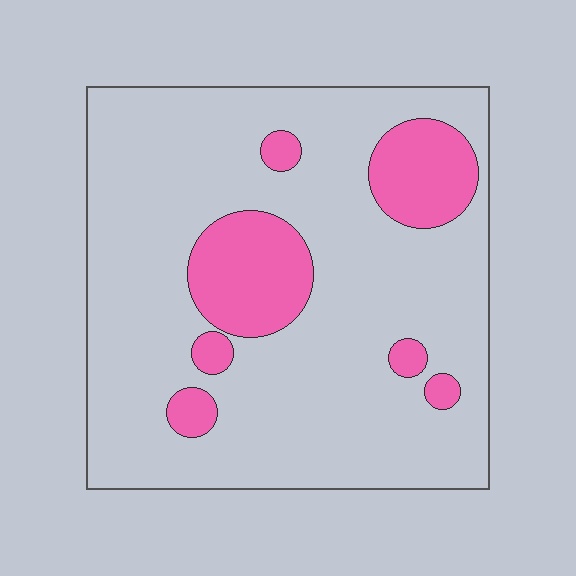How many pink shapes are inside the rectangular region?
7.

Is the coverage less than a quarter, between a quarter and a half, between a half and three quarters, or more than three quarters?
Less than a quarter.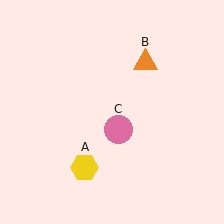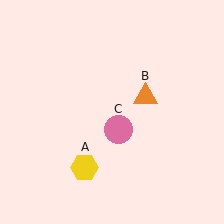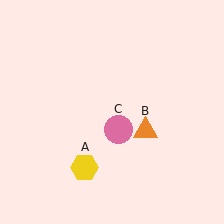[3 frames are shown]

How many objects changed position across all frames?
1 object changed position: orange triangle (object B).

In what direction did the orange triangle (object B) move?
The orange triangle (object B) moved down.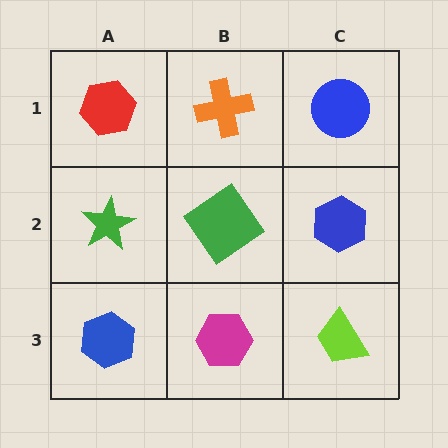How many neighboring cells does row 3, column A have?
2.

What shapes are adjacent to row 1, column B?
A green diamond (row 2, column B), a red hexagon (row 1, column A), a blue circle (row 1, column C).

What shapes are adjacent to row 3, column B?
A green diamond (row 2, column B), a blue hexagon (row 3, column A), a lime trapezoid (row 3, column C).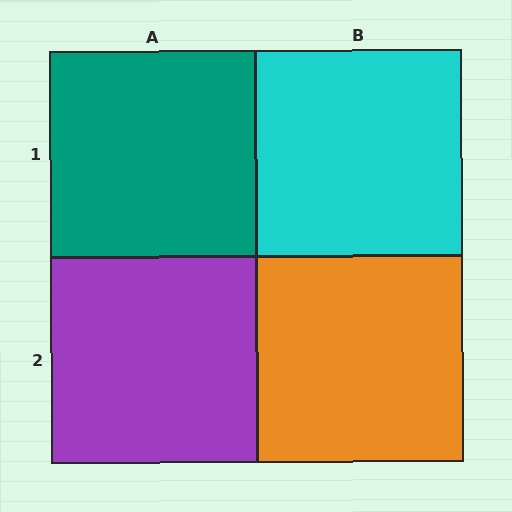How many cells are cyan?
1 cell is cyan.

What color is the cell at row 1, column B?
Cyan.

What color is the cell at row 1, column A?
Teal.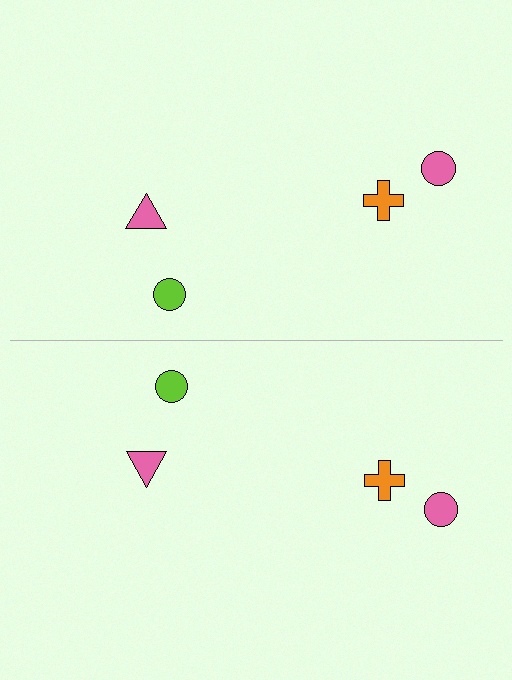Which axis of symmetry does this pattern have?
The pattern has a horizontal axis of symmetry running through the center of the image.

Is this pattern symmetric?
Yes, this pattern has bilateral (reflection) symmetry.